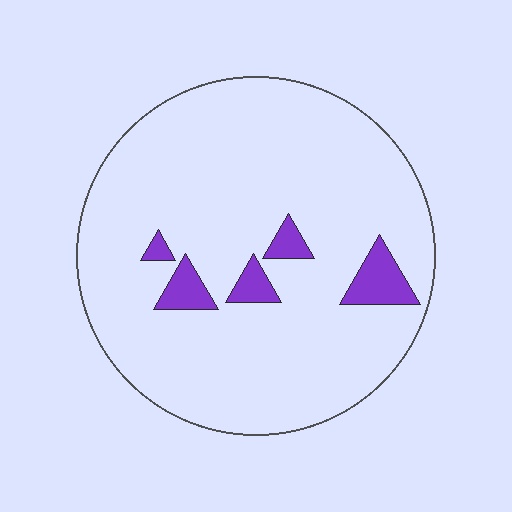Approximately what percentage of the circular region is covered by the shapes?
Approximately 10%.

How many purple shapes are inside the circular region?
5.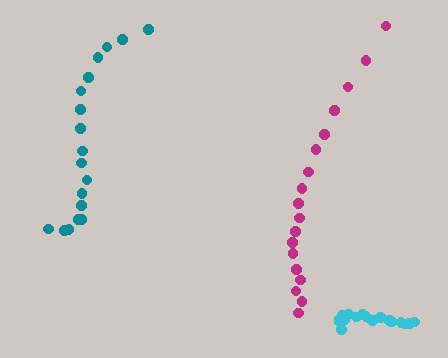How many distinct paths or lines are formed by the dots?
There are 3 distinct paths.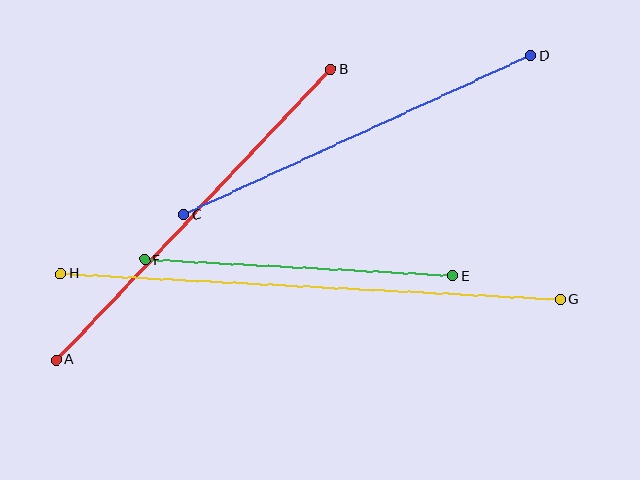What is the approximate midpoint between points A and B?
The midpoint is at approximately (194, 215) pixels.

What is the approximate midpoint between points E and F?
The midpoint is at approximately (299, 268) pixels.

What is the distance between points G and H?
The distance is approximately 500 pixels.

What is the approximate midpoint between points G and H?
The midpoint is at approximately (310, 287) pixels.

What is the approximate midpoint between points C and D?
The midpoint is at approximately (357, 135) pixels.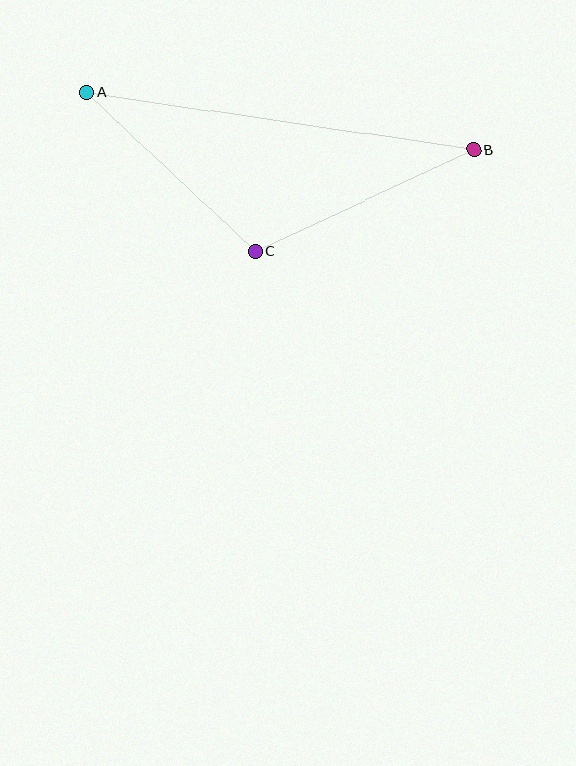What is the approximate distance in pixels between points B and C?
The distance between B and C is approximately 241 pixels.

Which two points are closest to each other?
Points A and C are closest to each other.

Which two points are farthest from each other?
Points A and B are farthest from each other.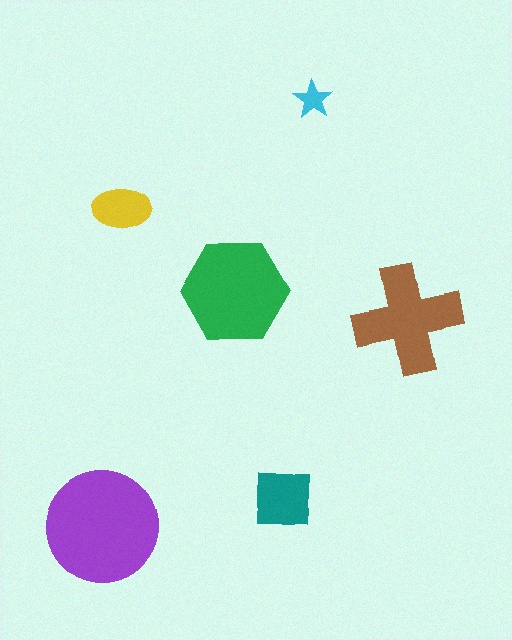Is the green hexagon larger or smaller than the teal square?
Larger.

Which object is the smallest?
The cyan star.